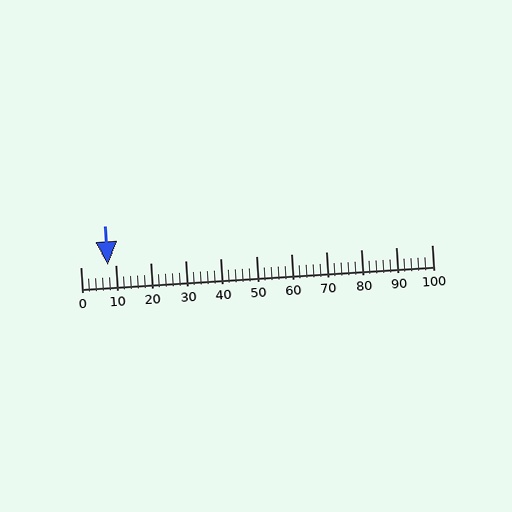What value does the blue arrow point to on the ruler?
The blue arrow points to approximately 8.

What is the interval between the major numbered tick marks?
The major tick marks are spaced 10 units apart.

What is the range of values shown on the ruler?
The ruler shows values from 0 to 100.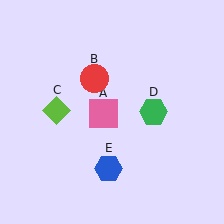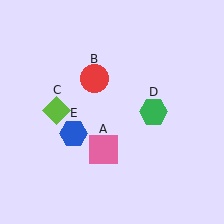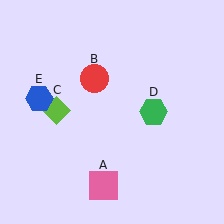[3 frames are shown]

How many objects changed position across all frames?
2 objects changed position: pink square (object A), blue hexagon (object E).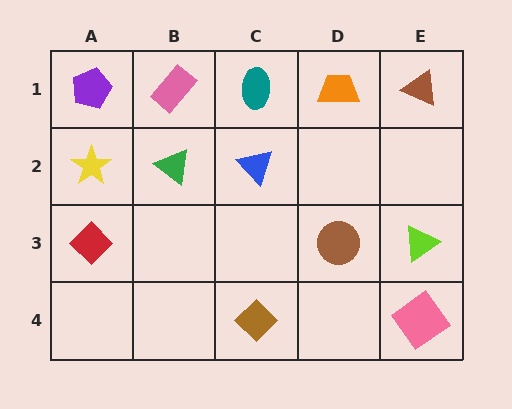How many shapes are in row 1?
5 shapes.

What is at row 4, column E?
A pink diamond.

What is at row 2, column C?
A blue triangle.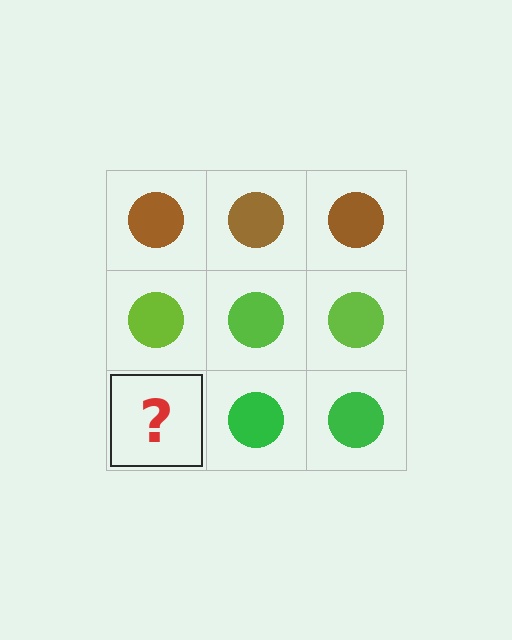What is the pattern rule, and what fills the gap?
The rule is that each row has a consistent color. The gap should be filled with a green circle.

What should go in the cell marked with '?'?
The missing cell should contain a green circle.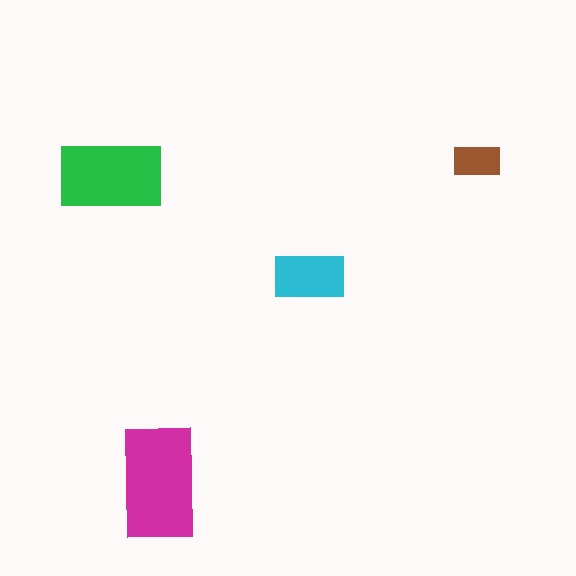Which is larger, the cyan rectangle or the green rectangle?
The green one.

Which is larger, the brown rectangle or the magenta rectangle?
The magenta one.